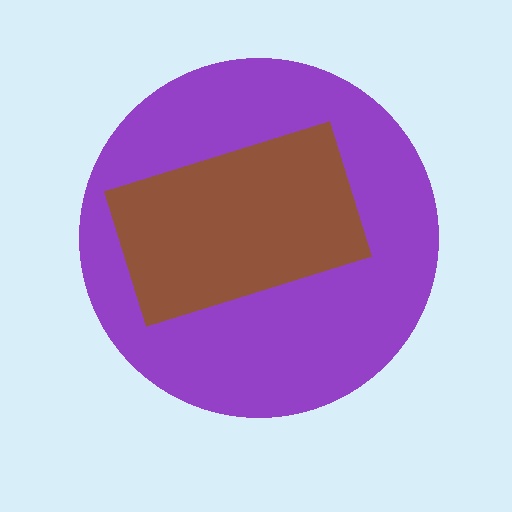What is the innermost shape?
The brown rectangle.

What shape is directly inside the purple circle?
The brown rectangle.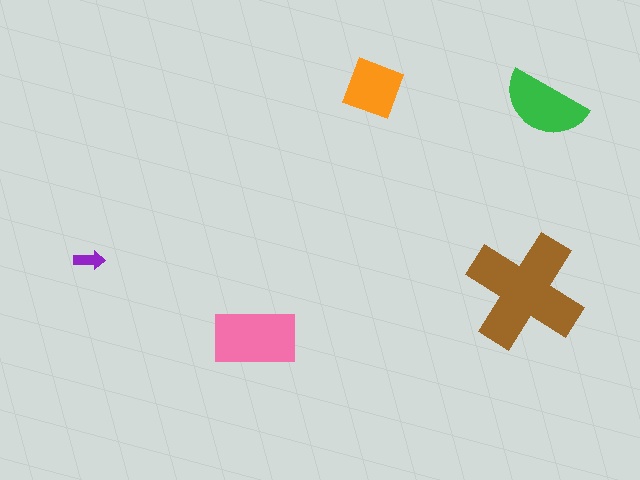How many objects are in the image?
There are 5 objects in the image.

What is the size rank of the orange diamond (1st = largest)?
4th.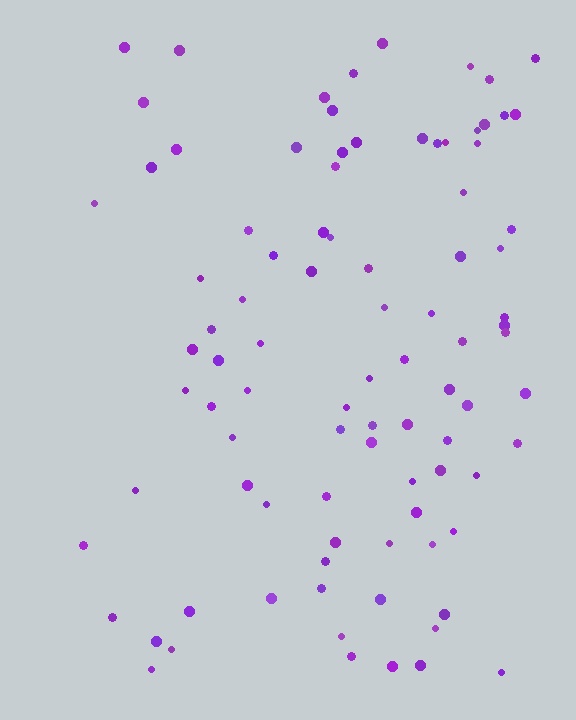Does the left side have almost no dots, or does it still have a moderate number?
Still a moderate number, just noticeably fewer than the right.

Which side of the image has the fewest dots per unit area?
The left.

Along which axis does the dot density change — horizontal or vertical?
Horizontal.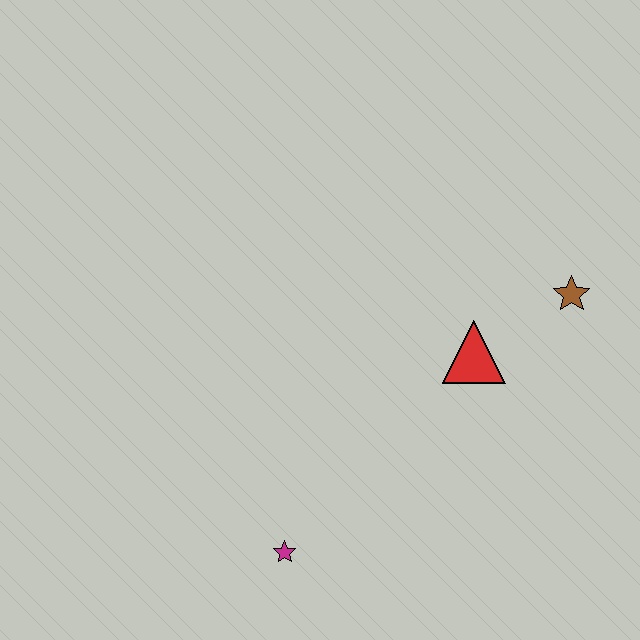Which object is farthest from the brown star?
The magenta star is farthest from the brown star.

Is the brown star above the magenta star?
Yes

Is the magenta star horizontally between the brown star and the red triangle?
No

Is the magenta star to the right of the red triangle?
No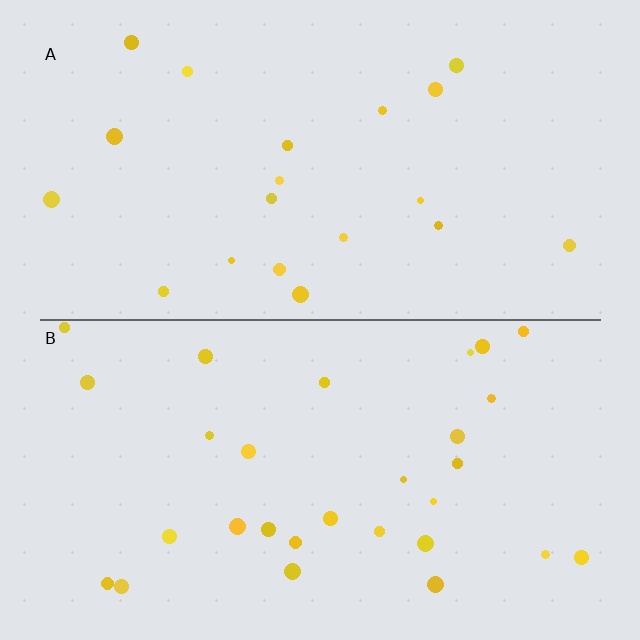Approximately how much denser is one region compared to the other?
Approximately 1.5× — region B over region A.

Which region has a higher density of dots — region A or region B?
B (the bottom).